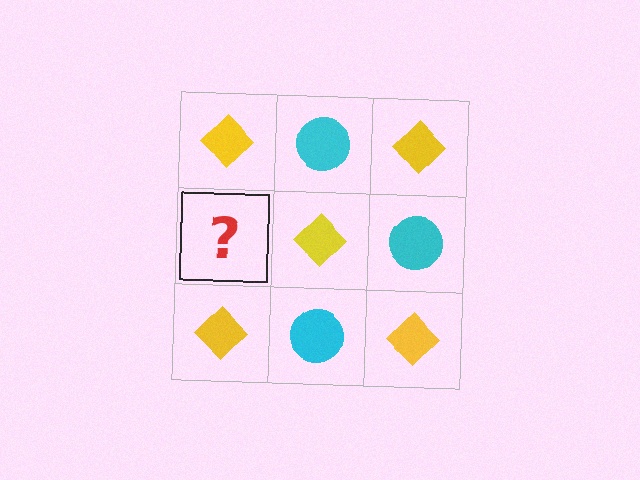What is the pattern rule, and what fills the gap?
The rule is that it alternates yellow diamond and cyan circle in a checkerboard pattern. The gap should be filled with a cyan circle.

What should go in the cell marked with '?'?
The missing cell should contain a cyan circle.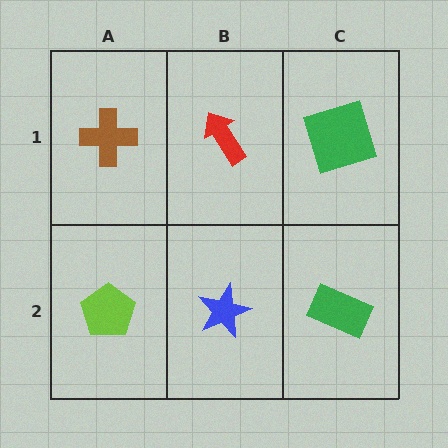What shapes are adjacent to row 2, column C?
A green square (row 1, column C), a blue star (row 2, column B).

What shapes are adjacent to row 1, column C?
A green rectangle (row 2, column C), a red arrow (row 1, column B).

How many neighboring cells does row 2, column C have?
2.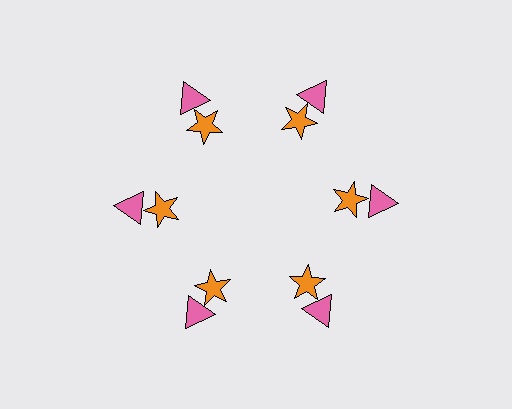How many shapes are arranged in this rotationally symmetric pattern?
There are 12 shapes, arranged in 6 groups of 2.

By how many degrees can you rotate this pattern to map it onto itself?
The pattern maps onto itself every 60 degrees of rotation.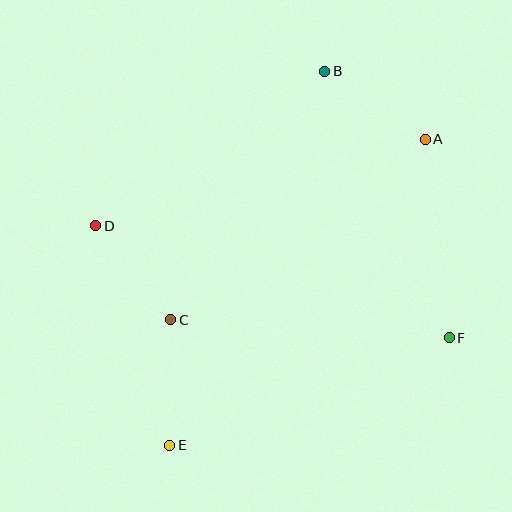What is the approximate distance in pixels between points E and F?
The distance between E and F is approximately 299 pixels.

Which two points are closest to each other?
Points C and D are closest to each other.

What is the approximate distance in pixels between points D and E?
The distance between D and E is approximately 232 pixels.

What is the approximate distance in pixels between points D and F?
The distance between D and F is approximately 371 pixels.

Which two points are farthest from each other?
Points B and E are farthest from each other.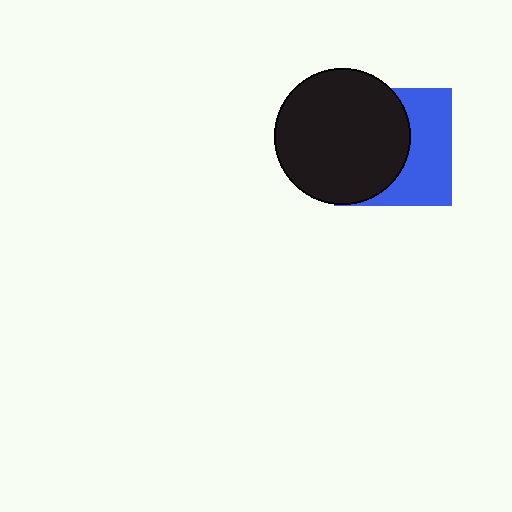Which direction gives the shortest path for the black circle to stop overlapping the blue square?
Moving left gives the shortest separation.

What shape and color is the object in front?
The object in front is a black circle.